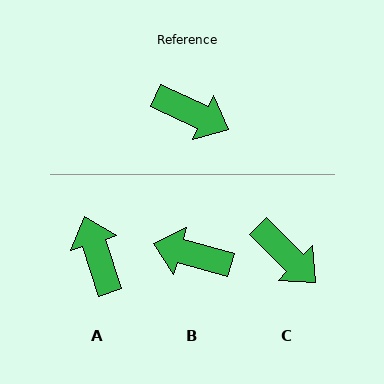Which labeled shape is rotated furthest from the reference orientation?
B, about 171 degrees away.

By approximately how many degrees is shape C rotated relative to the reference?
Approximately 20 degrees clockwise.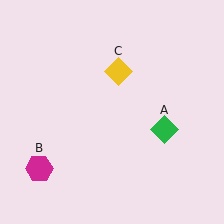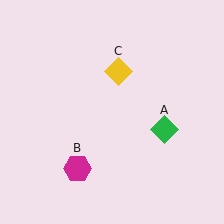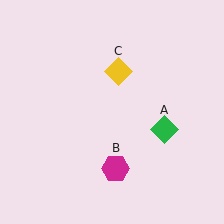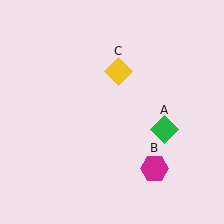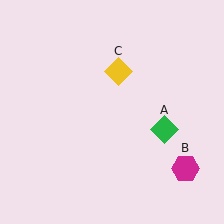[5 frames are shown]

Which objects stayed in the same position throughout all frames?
Green diamond (object A) and yellow diamond (object C) remained stationary.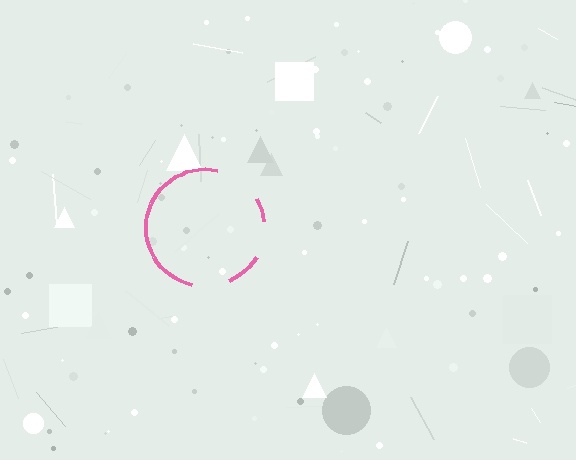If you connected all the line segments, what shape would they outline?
They would outline a circle.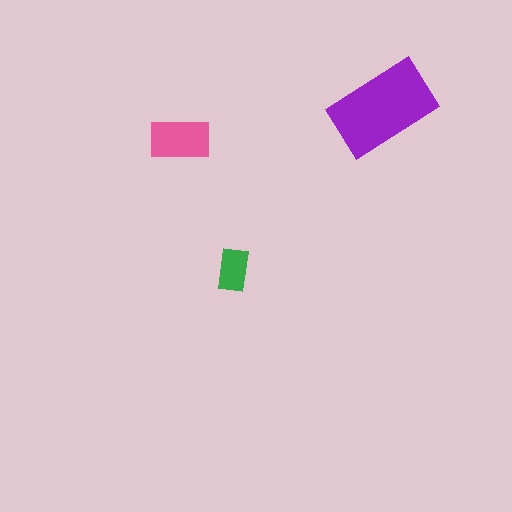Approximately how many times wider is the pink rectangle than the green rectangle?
About 1.5 times wider.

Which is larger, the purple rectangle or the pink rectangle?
The purple one.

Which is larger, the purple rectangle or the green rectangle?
The purple one.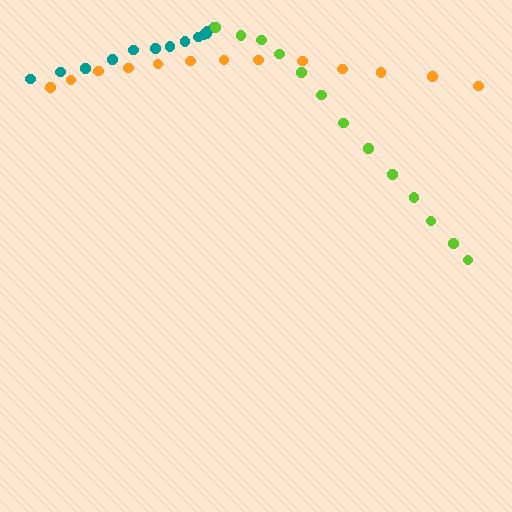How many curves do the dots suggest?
There are 3 distinct paths.